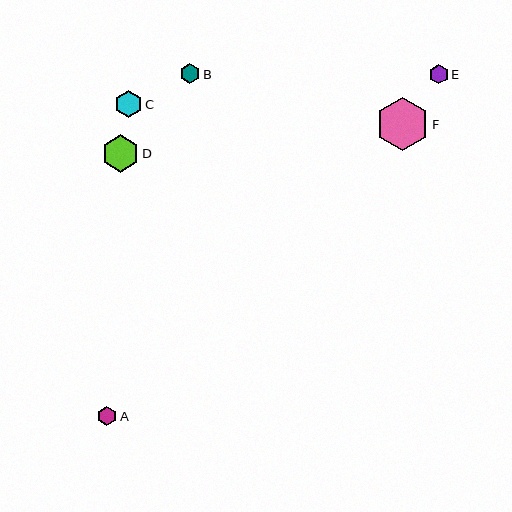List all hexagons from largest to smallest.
From largest to smallest: F, D, C, B, A, E.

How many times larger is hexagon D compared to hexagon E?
Hexagon D is approximately 1.9 times the size of hexagon E.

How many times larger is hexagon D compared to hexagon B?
Hexagon D is approximately 1.9 times the size of hexagon B.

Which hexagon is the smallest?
Hexagon E is the smallest with a size of approximately 19 pixels.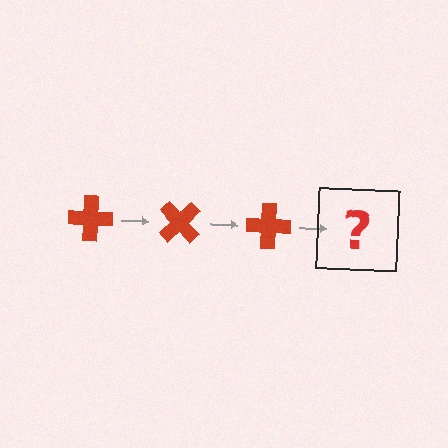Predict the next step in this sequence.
The next step is a red cross rotated 135 degrees.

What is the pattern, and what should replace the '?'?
The pattern is that the cross rotates 45 degrees each step. The '?' should be a red cross rotated 135 degrees.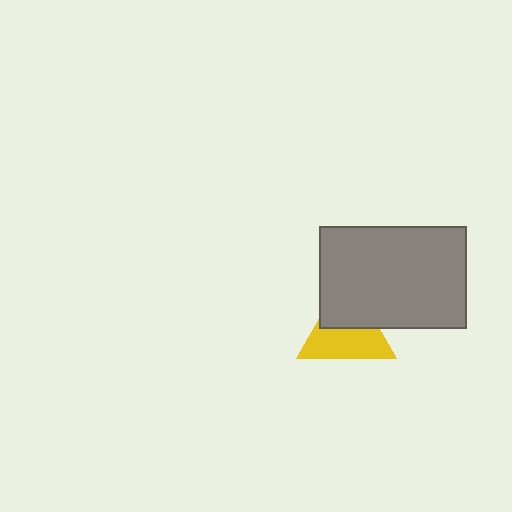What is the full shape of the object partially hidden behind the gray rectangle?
The partially hidden object is a yellow triangle.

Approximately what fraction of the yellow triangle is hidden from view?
Roughly 43% of the yellow triangle is hidden behind the gray rectangle.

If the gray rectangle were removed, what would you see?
You would see the complete yellow triangle.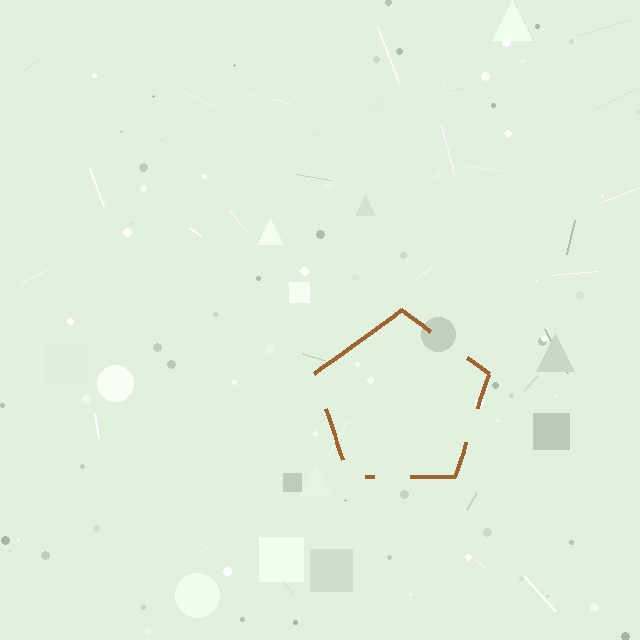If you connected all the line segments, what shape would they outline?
They would outline a pentagon.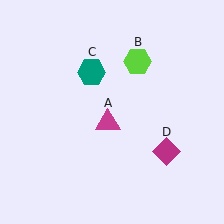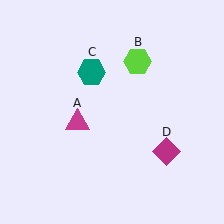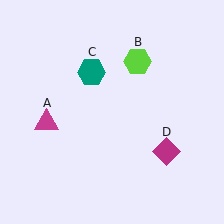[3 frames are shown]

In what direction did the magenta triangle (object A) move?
The magenta triangle (object A) moved left.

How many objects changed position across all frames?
1 object changed position: magenta triangle (object A).